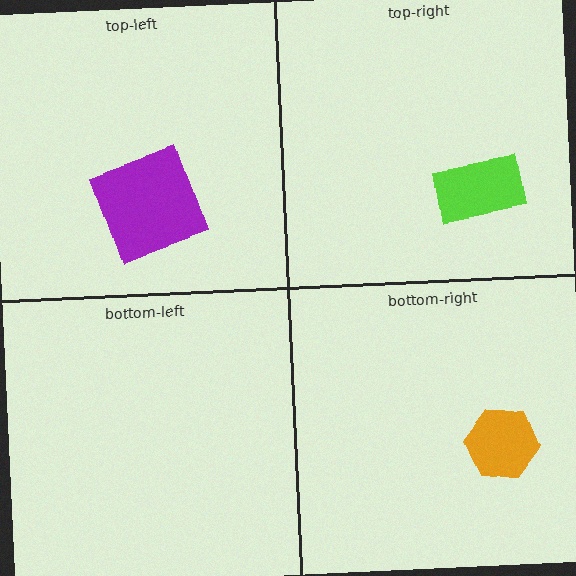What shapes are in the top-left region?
The purple square.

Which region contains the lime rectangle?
The top-right region.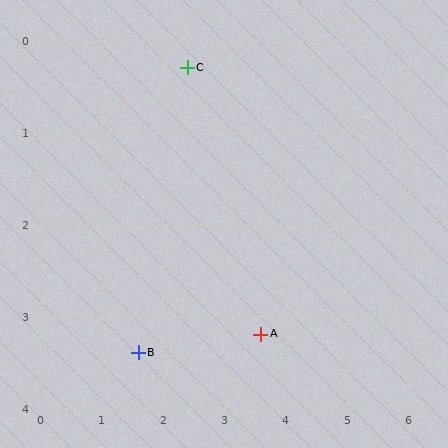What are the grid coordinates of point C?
Point C is at approximately (2.4, 0.3).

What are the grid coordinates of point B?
Point B is at approximately (1.6, 3.4).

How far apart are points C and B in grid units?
Points C and B are about 3.2 grid units apart.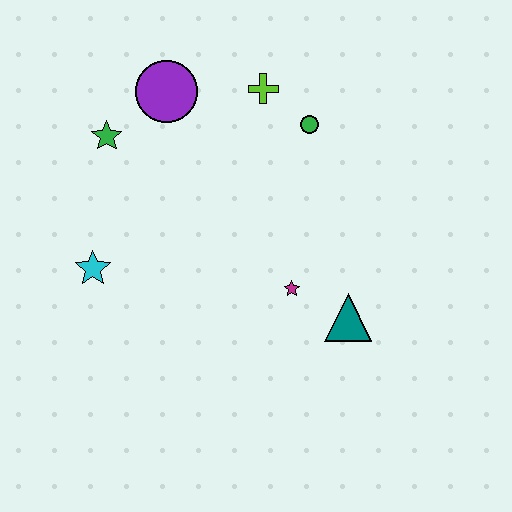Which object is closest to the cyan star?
The green star is closest to the cyan star.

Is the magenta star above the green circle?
No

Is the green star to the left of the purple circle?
Yes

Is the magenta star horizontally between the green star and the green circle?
Yes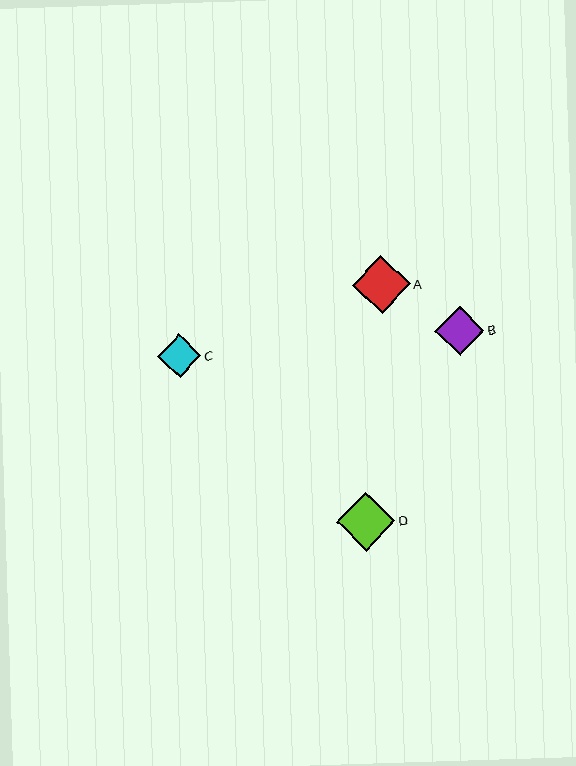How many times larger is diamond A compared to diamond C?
Diamond A is approximately 1.3 times the size of diamond C.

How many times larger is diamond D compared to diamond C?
Diamond D is approximately 1.3 times the size of diamond C.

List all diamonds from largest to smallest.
From largest to smallest: D, A, B, C.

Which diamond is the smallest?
Diamond C is the smallest with a size of approximately 44 pixels.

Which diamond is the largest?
Diamond D is the largest with a size of approximately 59 pixels.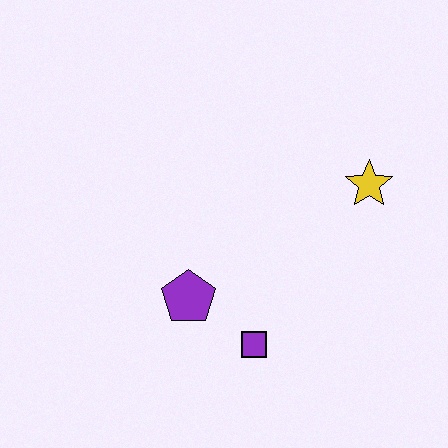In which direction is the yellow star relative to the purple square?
The yellow star is above the purple square.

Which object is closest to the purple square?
The purple pentagon is closest to the purple square.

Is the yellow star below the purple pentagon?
No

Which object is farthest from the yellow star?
The purple pentagon is farthest from the yellow star.